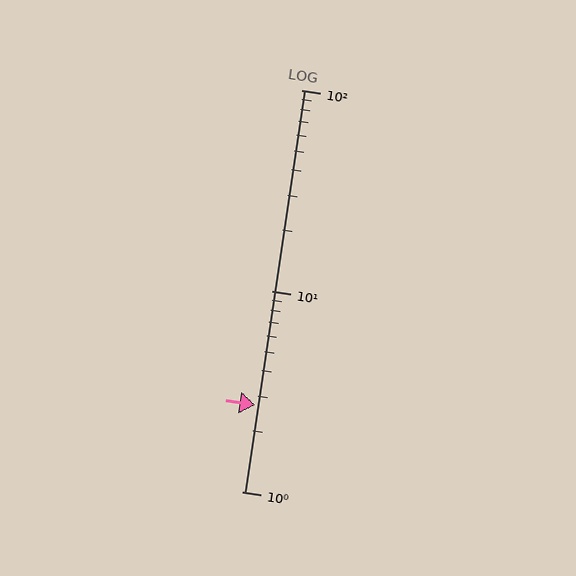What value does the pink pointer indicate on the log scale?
The pointer indicates approximately 2.7.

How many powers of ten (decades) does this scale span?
The scale spans 2 decades, from 1 to 100.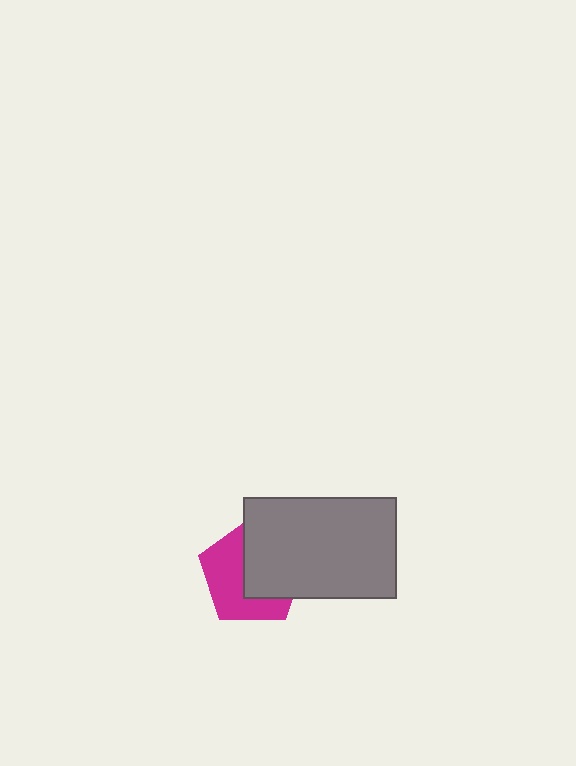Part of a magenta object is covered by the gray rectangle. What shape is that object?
It is a pentagon.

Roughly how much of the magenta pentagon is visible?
About half of it is visible (roughly 50%).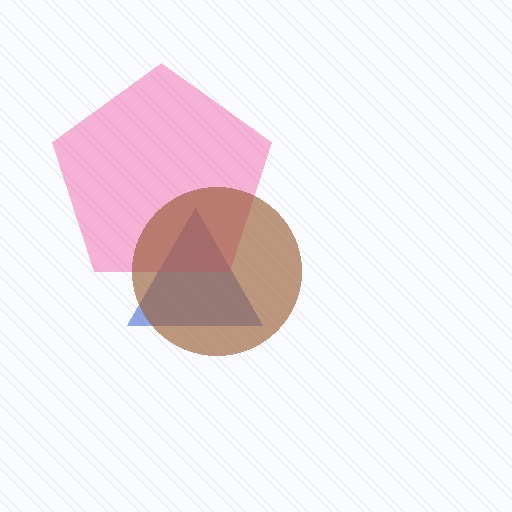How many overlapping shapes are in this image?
There are 3 overlapping shapes in the image.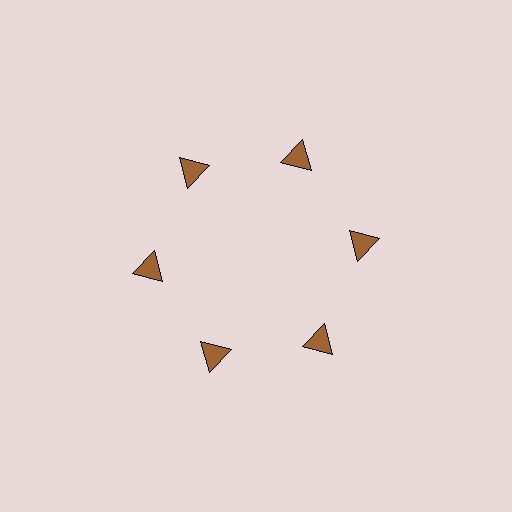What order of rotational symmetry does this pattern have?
This pattern has 6-fold rotational symmetry.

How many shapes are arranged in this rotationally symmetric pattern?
There are 6 shapes, arranged in 6 groups of 1.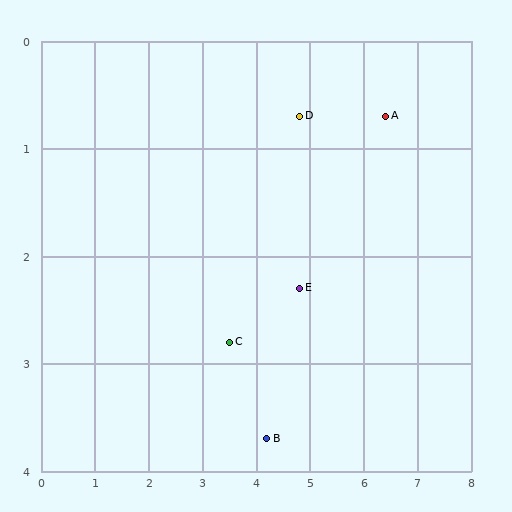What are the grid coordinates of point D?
Point D is at approximately (4.8, 0.7).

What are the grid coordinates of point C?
Point C is at approximately (3.5, 2.8).